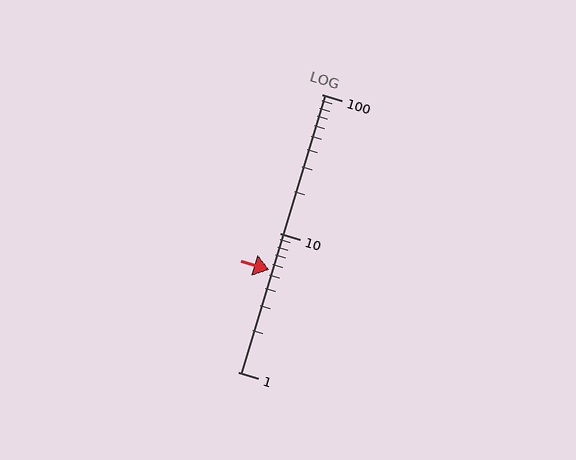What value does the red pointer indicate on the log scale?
The pointer indicates approximately 5.4.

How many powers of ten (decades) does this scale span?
The scale spans 2 decades, from 1 to 100.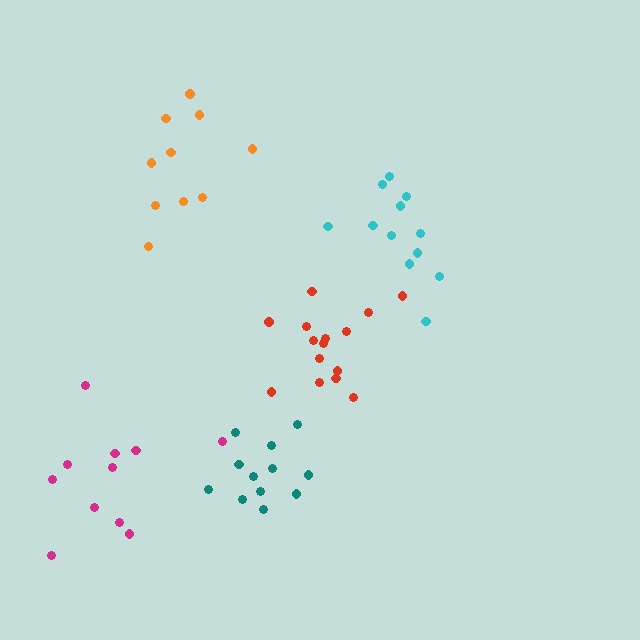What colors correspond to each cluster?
The clusters are colored: cyan, orange, teal, red, magenta.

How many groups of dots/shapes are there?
There are 5 groups.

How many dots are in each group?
Group 1: 12 dots, Group 2: 10 dots, Group 3: 12 dots, Group 4: 15 dots, Group 5: 11 dots (60 total).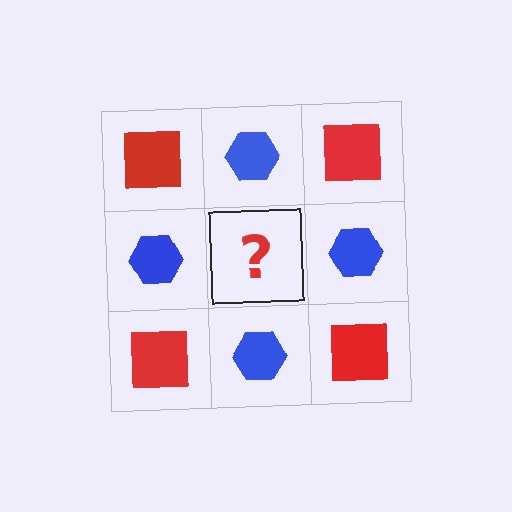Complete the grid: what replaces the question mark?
The question mark should be replaced with a red square.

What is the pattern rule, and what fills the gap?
The rule is that it alternates red square and blue hexagon in a checkerboard pattern. The gap should be filled with a red square.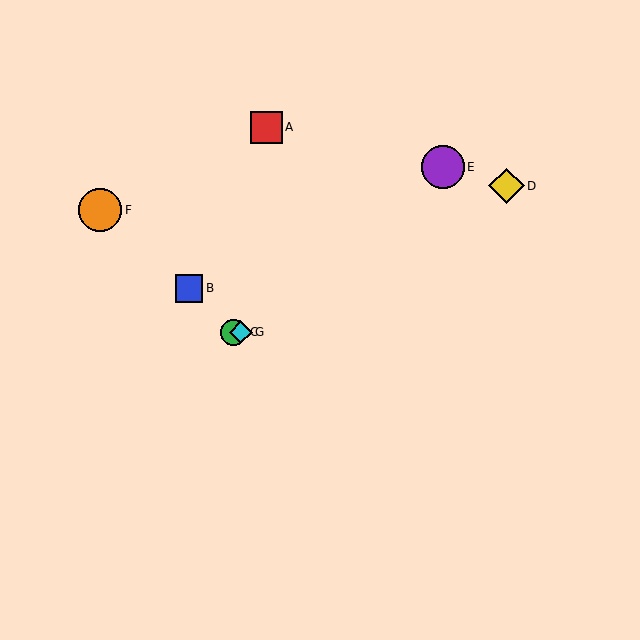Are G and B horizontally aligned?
No, G is at y≈332 and B is at y≈288.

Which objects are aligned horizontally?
Objects C, G are aligned horizontally.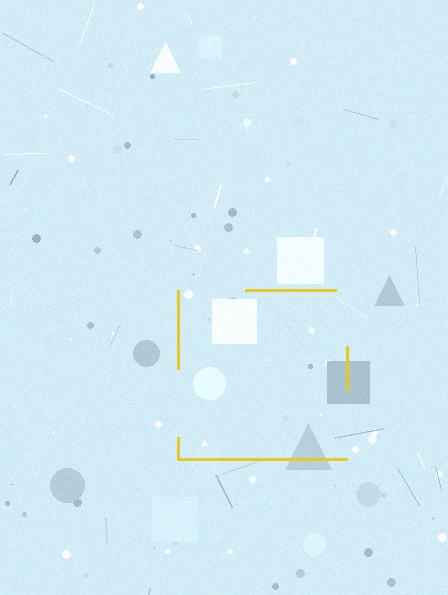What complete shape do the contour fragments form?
The contour fragments form a square.